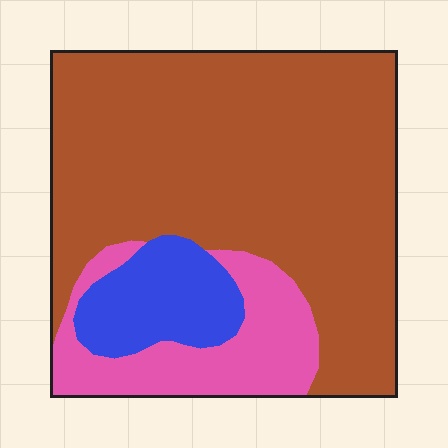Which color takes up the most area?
Brown, at roughly 70%.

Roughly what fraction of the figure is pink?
Pink covers 18% of the figure.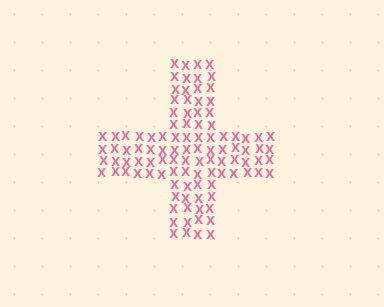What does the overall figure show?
The overall figure shows a cross.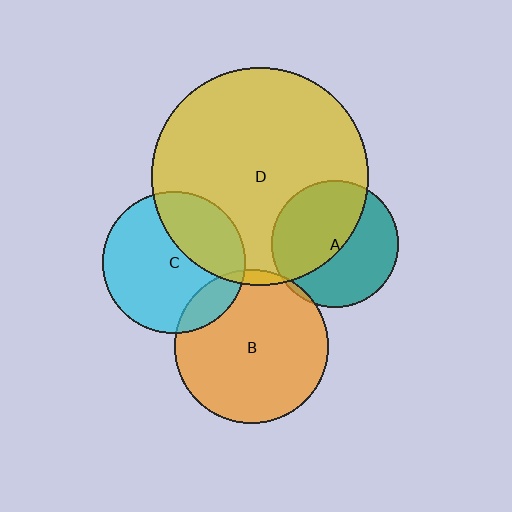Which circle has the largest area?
Circle D (yellow).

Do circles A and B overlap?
Yes.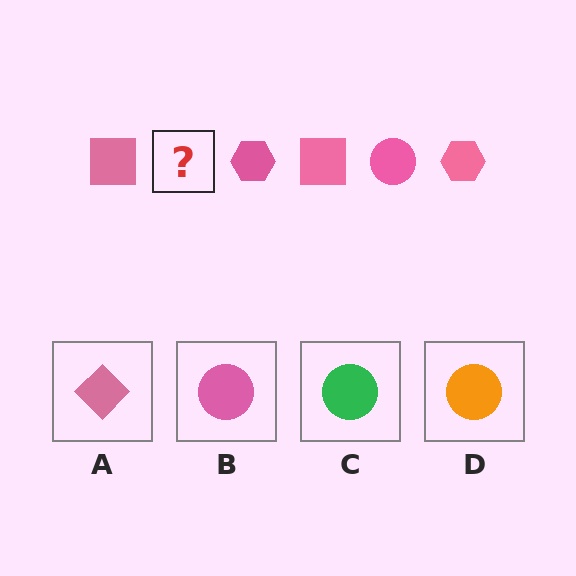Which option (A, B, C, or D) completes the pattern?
B.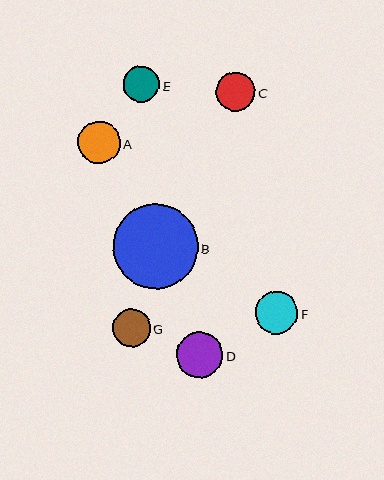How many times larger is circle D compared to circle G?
Circle D is approximately 1.2 times the size of circle G.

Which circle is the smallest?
Circle E is the smallest with a size of approximately 36 pixels.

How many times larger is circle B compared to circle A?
Circle B is approximately 2.0 times the size of circle A.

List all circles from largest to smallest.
From largest to smallest: B, D, A, F, C, G, E.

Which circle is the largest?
Circle B is the largest with a size of approximately 85 pixels.